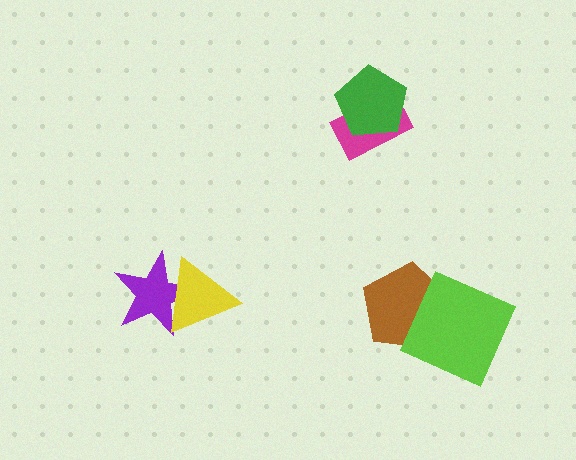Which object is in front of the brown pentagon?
The lime square is in front of the brown pentagon.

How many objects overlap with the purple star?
1 object overlaps with the purple star.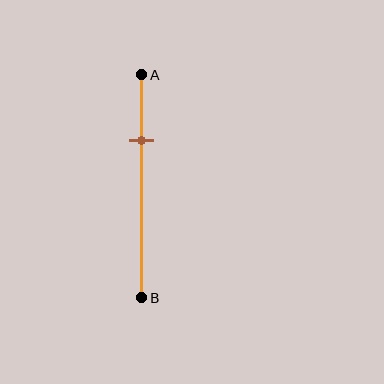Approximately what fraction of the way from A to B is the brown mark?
The brown mark is approximately 30% of the way from A to B.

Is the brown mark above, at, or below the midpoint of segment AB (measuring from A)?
The brown mark is above the midpoint of segment AB.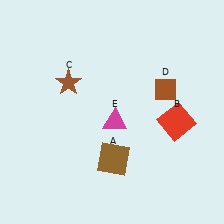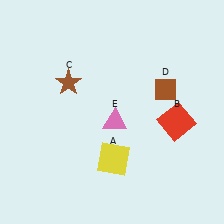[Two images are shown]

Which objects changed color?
A changed from brown to yellow. E changed from magenta to pink.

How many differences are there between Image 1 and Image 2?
There are 2 differences between the two images.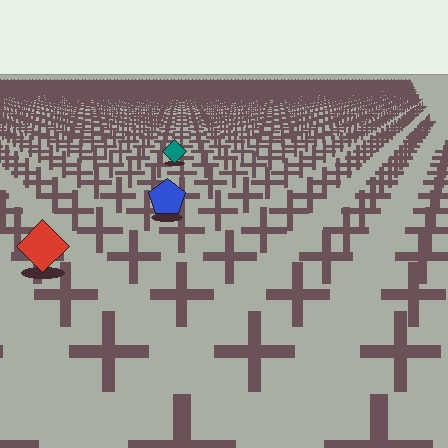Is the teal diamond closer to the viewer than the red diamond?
No. The red diamond is closer — you can tell from the texture gradient: the ground texture is coarser near it.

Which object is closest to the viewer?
The red diamond is closest. The texture marks near it are larger and more spread out.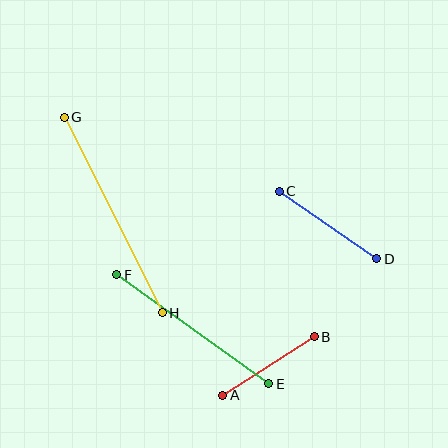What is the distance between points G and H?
The distance is approximately 219 pixels.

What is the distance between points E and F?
The distance is approximately 187 pixels.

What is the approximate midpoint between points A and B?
The midpoint is at approximately (268, 366) pixels.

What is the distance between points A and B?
The distance is approximately 109 pixels.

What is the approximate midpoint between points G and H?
The midpoint is at approximately (113, 215) pixels.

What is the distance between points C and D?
The distance is approximately 119 pixels.